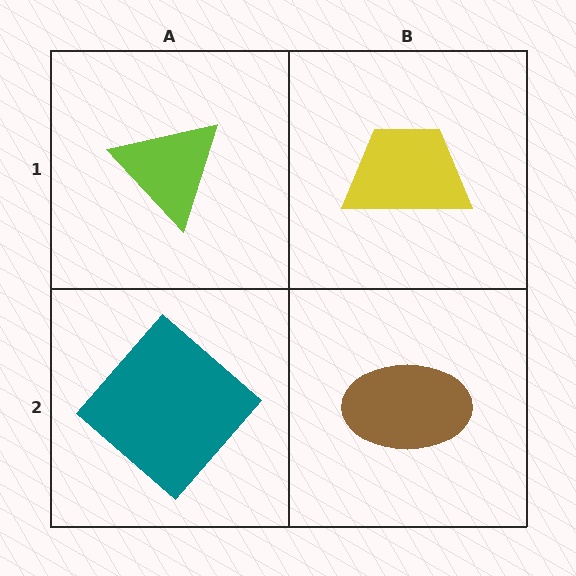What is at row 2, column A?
A teal diamond.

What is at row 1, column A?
A lime triangle.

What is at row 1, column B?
A yellow trapezoid.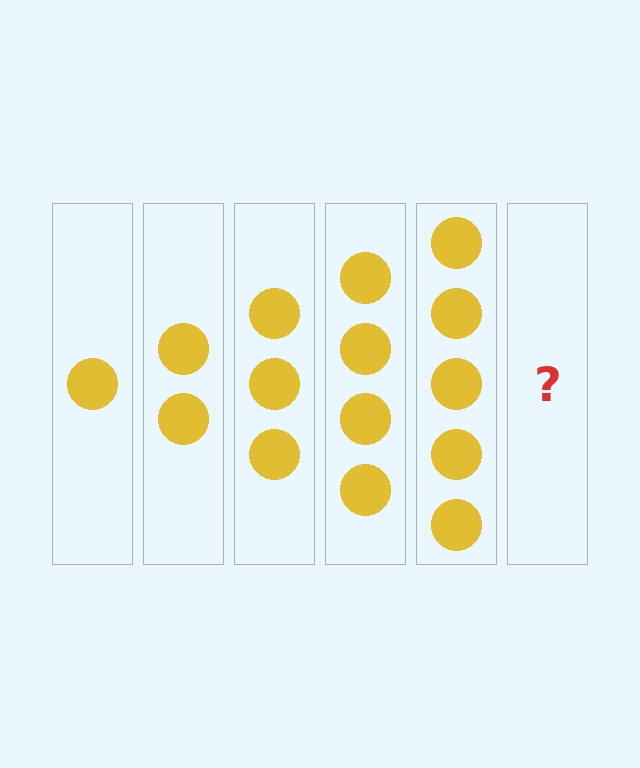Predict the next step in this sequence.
The next step is 6 circles.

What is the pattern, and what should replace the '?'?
The pattern is that each step adds one more circle. The '?' should be 6 circles.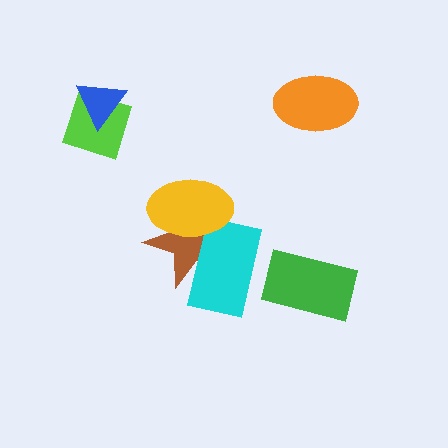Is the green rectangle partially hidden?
No, no other shape covers it.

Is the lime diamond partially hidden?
Yes, it is partially covered by another shape.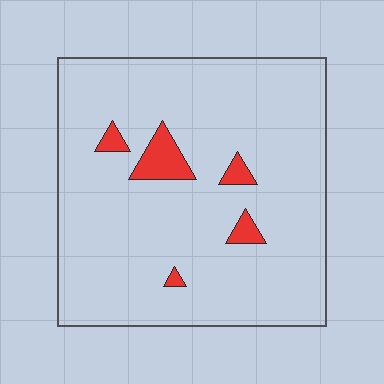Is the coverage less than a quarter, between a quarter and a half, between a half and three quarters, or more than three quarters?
Less than a quarter.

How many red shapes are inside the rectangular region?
5.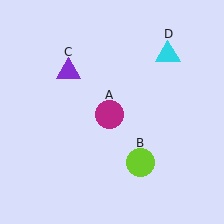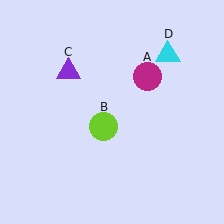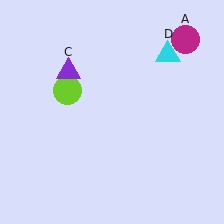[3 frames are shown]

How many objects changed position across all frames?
2 objects changed position: magenta circle (object A), lime circle (object B).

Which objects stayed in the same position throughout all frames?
Purple triangle (object C) and cyan triangle (object D) remained stationary.